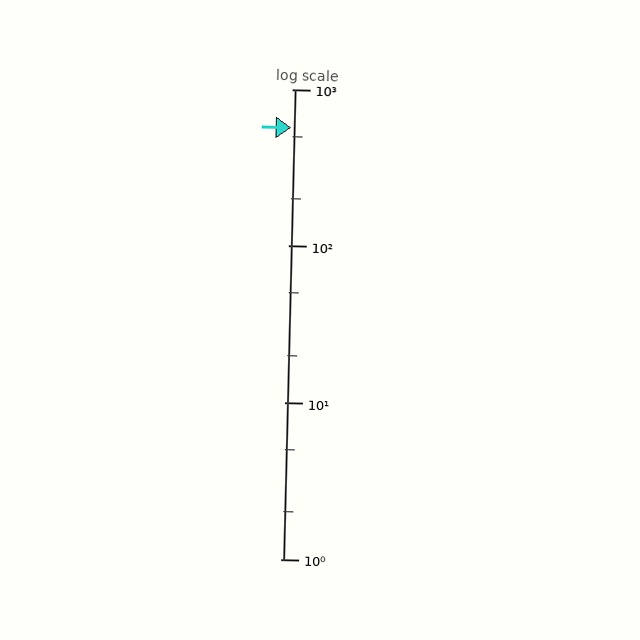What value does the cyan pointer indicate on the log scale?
The pointer indicates approximately 570.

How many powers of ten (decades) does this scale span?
The scale spans 3 decades, from 1 to 1000.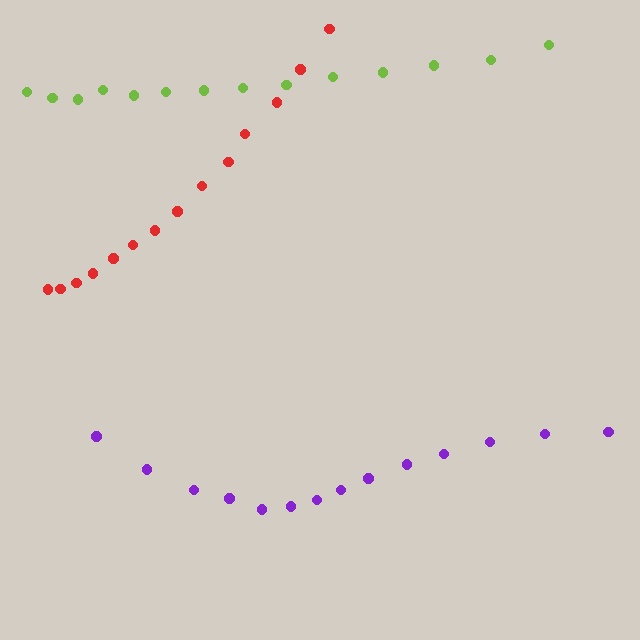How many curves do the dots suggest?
There are 3 distinct paths.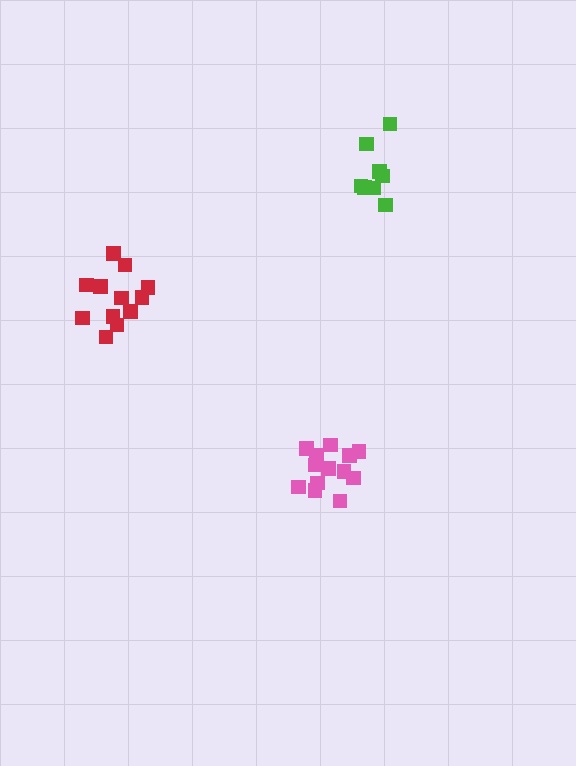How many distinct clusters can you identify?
There are 3 distinct clusters.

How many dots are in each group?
Group 1: 13 dots, Group 2: 8 dots, Group 3: 12 dots (33 total).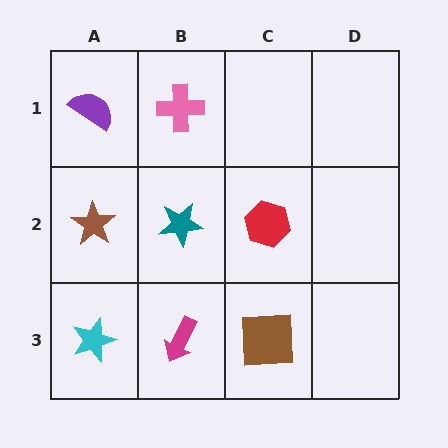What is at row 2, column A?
A brown star.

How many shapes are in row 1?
2 shapes.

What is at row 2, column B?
A teal star.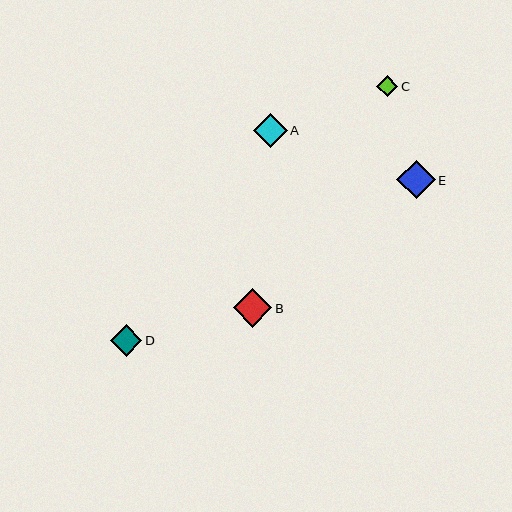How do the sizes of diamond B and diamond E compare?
Diamond B and diamond E are approximately the same size.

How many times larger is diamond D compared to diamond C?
Diamond D is approximately 1.5 times the size of diamond C.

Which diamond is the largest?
Diamond B is the largest with a size of approximately 39 pixels.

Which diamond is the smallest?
Diamond C is the smallest with a size of approximately 21 pixels.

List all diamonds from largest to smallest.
From largest to smallest: B, E, A, D, C.